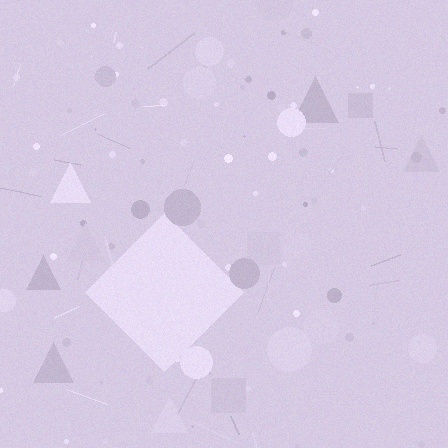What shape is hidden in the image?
A diamond is hidden in the image.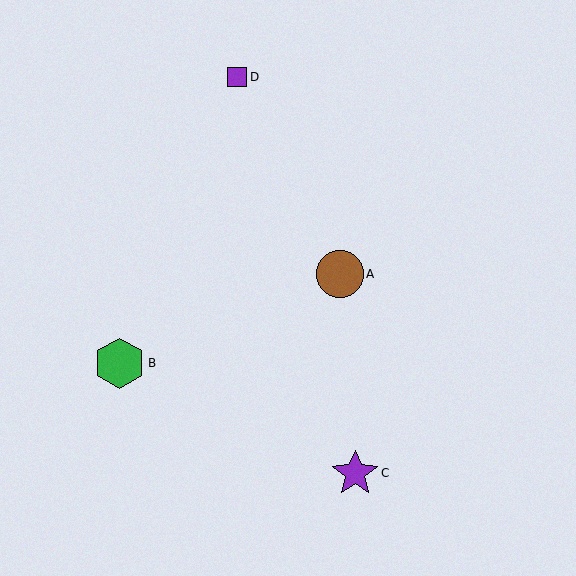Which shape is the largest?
The green hexagon (labeled B) is the largest.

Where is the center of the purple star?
The center of the purple star is at (355, 473).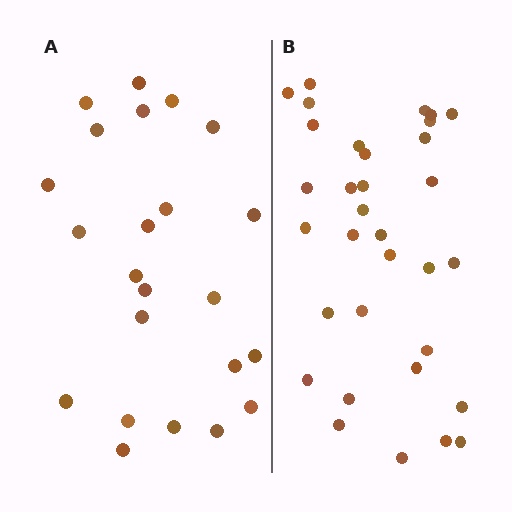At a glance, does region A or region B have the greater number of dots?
Region B (the right region) has more dots.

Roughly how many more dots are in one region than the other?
Region B has roughly 10 or so more dots than region A.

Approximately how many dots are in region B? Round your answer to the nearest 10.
About 30 dots. (The exact count is 33, which rounds to 30.)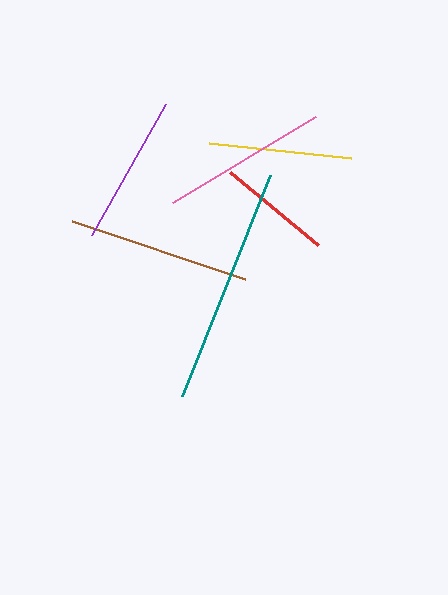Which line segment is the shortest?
The red line is the shortest at approximately 113 pixels.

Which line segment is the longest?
The teal line is the longest at approximately 238 pixels.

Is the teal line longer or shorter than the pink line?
The teal line is longer than the pink line.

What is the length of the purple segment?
The purple segment is approximately 150 pixels long.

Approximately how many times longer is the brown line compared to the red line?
The brown line is approximately 1.6 times the length of the red line.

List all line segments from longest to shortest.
From longest to shortest: teal, brown, pink, purple, yellow, red.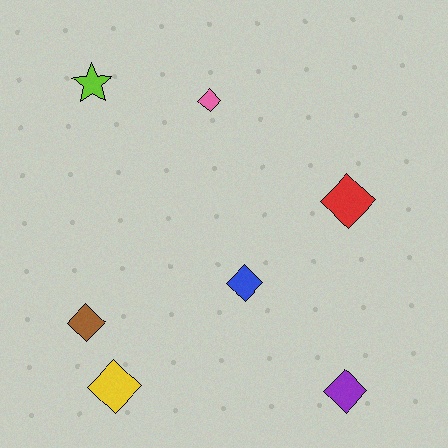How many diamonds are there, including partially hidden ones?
There are 6 diamonds.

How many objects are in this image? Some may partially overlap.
There are 7 objects.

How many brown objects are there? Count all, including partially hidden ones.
There is 1 brown object.